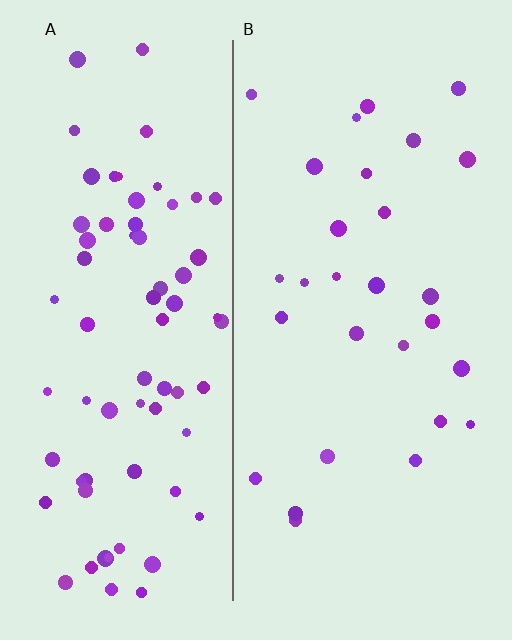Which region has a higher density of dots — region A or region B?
A (the left).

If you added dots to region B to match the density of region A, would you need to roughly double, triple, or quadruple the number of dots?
Approximately triple.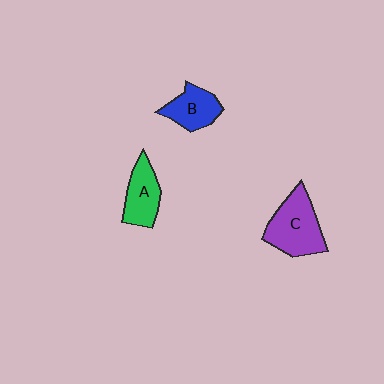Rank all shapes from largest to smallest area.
From largest to smallest: C (purple), A (green), B (blue).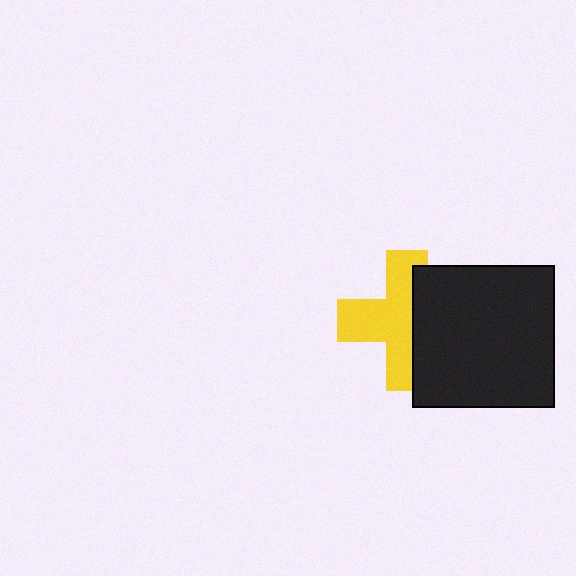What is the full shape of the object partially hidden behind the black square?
The partially hidden object is a yellow cross.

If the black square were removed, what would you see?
You would see the complete yellow cross.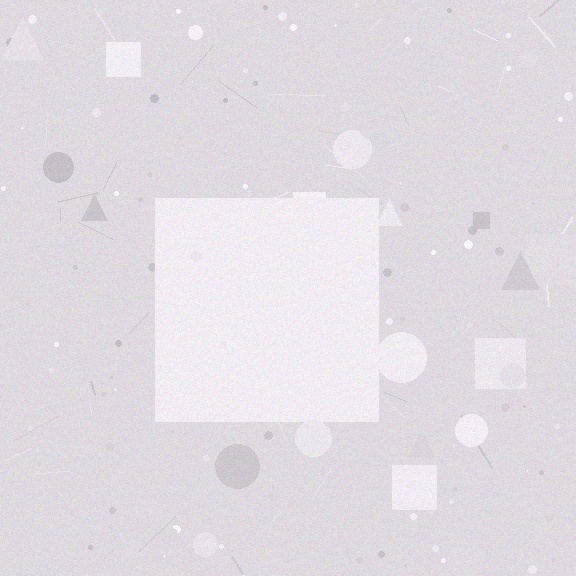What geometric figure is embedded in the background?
A square is embedded in the background.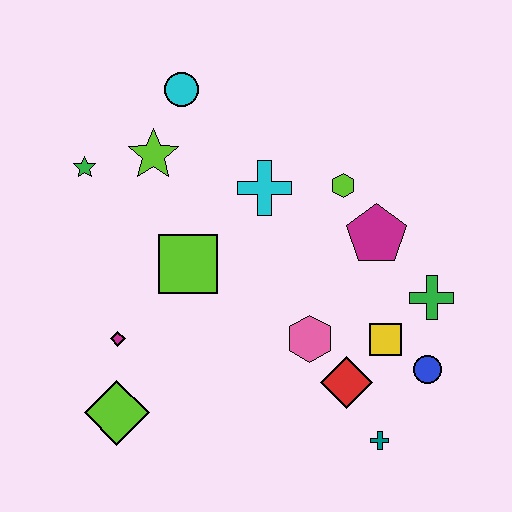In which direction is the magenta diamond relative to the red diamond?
The magenta diamond is to the left of the red diamond.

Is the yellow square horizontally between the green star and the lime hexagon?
No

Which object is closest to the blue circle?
The yellow square is closest to the blue circle.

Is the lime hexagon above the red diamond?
Yes